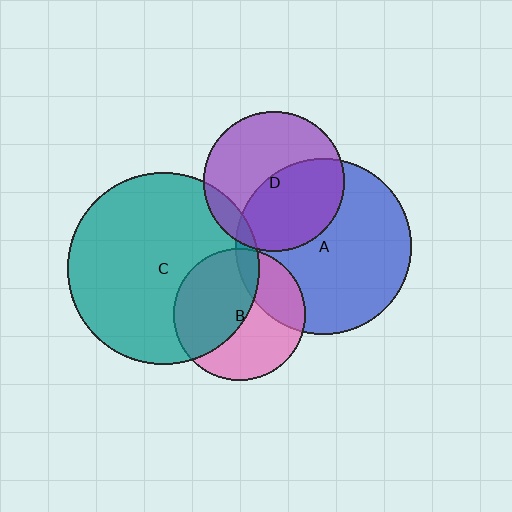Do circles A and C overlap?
Yes.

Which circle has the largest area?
Circle C (teal).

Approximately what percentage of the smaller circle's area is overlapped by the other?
Approximately 5%.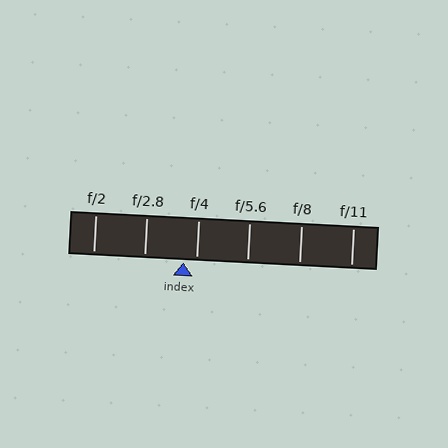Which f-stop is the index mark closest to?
The index mark is closest to f/4.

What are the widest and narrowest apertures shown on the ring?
The widest aperture shown is f/2 and the narrowest is f/11.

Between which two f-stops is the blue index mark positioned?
The index mark is between f/2.8 and f/4.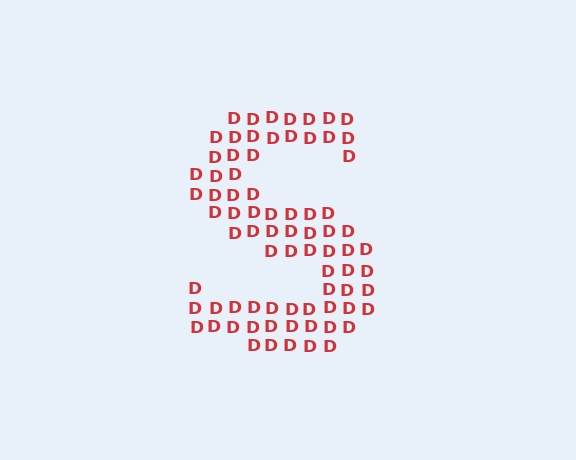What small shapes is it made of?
It is made of small letter D's.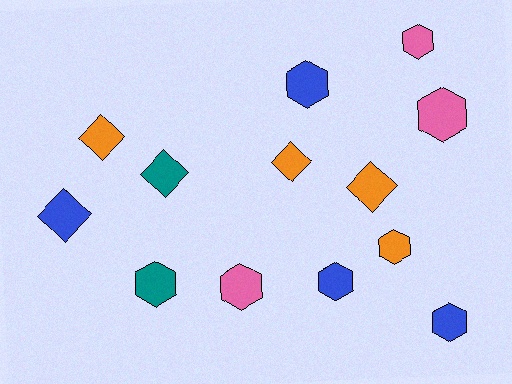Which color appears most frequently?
Orange, with 4 objects.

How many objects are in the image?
There are 13 objects.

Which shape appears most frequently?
Hexagon, with 8 objects.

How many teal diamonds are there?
There is 1 teal diamond.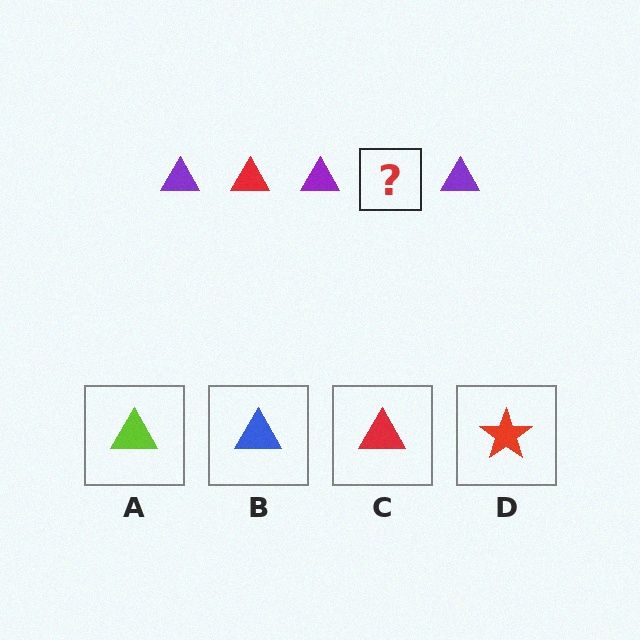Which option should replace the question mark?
Option C.